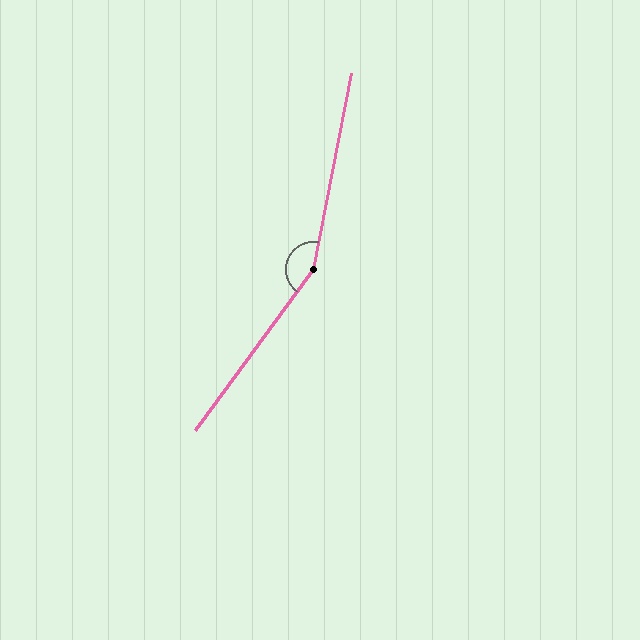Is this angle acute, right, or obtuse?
It is obtuse.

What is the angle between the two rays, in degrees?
Approximately 155 degrees.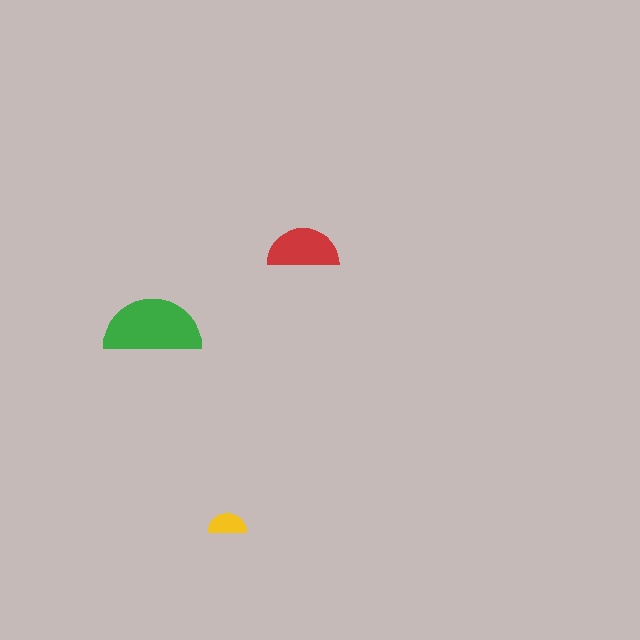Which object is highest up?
The red semicircle is topmost.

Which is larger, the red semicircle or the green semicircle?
The green one.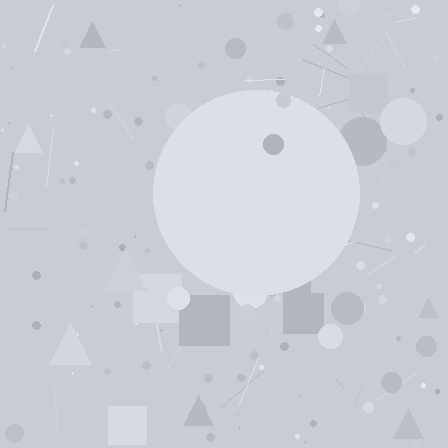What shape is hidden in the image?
A circle is hidden in the image.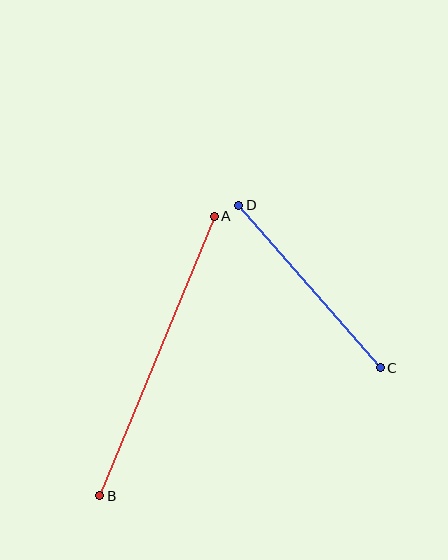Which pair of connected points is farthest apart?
Points A and B are farthest apart.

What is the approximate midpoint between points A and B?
The midpoint is at approximately (157, 356) pixels.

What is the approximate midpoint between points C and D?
The midpoint is at approximately (309, 287) pixels.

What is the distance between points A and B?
The distance is approximately 302 pixels.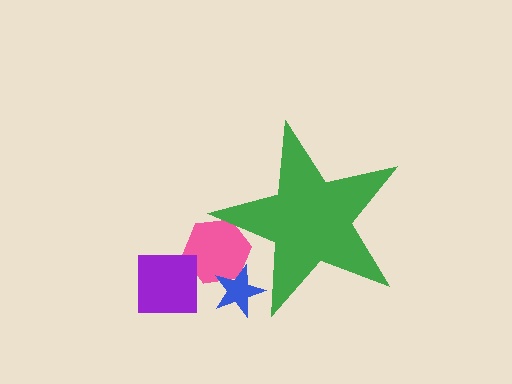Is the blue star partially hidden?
Yes, the blue star is partially hidden behind the green star.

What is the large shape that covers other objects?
A green star.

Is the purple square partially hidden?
No, the purple square is fully visible.